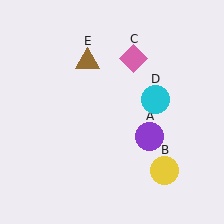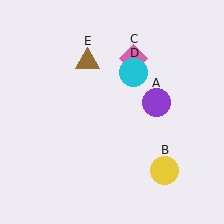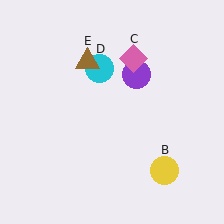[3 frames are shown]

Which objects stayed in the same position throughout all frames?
Yellow circle (object B) and pink diamond (object C) and brown triangle (object E) remained stationary.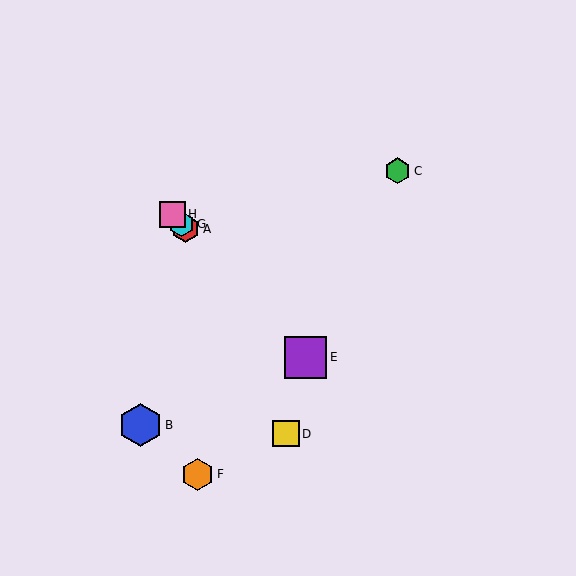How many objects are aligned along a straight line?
4 objects (A, E, G, H) are aligned along a straight line.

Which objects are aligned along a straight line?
Objects A, E, G, H are aligned along a straight line.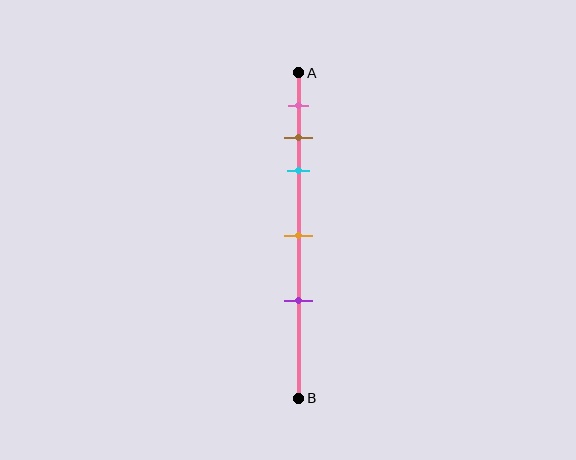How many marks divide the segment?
There are 5 marks dividing the segment.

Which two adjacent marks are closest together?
The brown and cyan marks are the closest adjacent pair.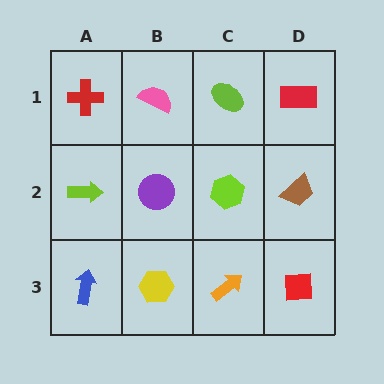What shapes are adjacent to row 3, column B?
A purple circle (row 2, column B), a blue arrow (row 3, column A), an orange arrow (row 3, column C).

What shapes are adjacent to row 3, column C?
A lime hexagon (row 2, column C), a yellow hexagon (row 3, column B), a red square (row 3, column D).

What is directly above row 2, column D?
A red rectangle.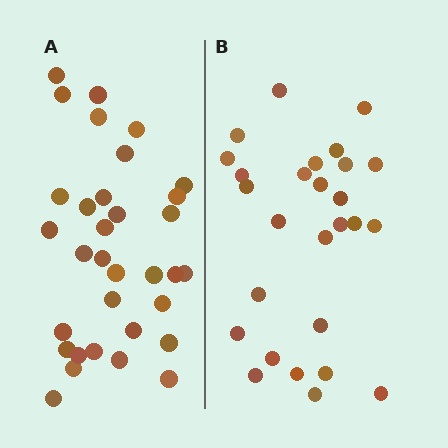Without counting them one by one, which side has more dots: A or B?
Region A (the left region) has more dots.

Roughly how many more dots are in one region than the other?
Region A has about 6 more dots than region B.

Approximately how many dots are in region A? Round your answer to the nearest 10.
About 30 dots. (The exact count is 33, which rounds to 30.)